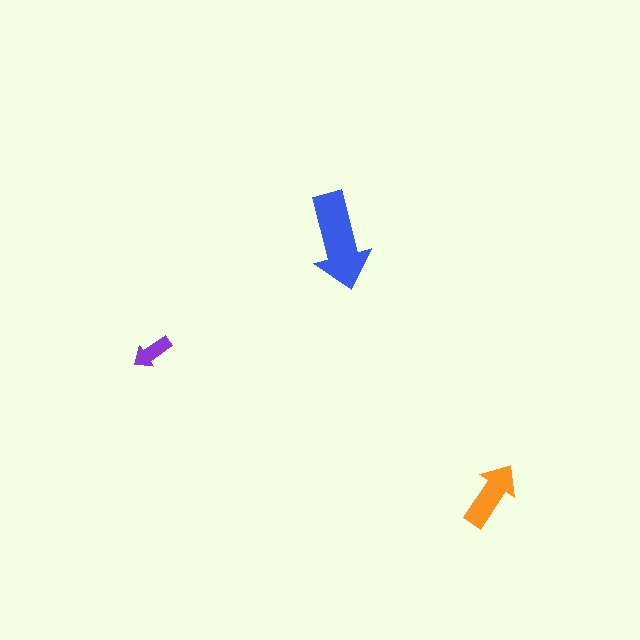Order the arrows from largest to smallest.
the blue one, the orange one, the purple one.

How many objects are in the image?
There are 3 objects in the image.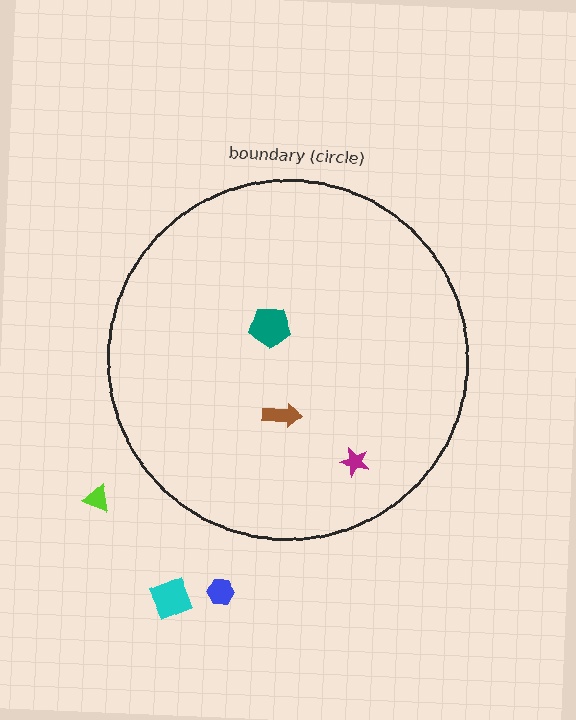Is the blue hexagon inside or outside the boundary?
Outside.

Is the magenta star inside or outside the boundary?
Inside.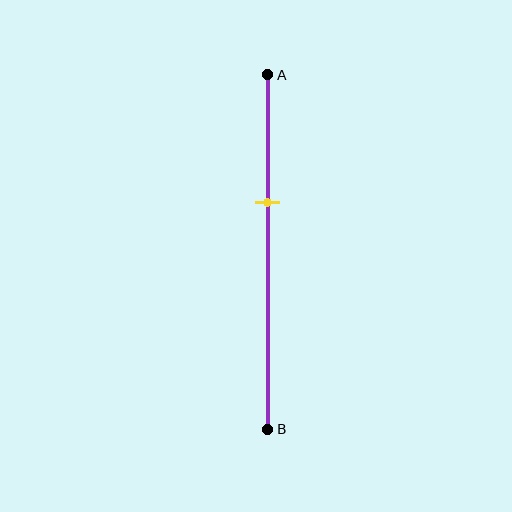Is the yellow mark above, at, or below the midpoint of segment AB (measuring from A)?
The yellow mark is above the midpoint of segment AB.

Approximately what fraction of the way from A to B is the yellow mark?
The yellow mark is approximately 35% of the way from A to B.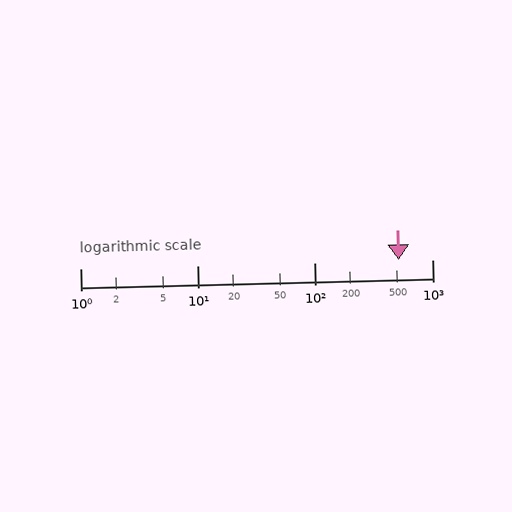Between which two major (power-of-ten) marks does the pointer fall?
The pointer is between 100 and 1000.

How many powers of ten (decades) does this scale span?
The scale spans 3 decades, from 1 to 1000.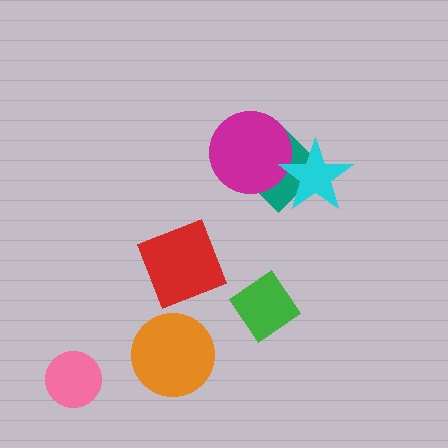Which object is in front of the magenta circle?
The cyan star is in front of the magenta circle.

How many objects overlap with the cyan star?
2 objects overlap with the cyan star.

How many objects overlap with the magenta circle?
2 objects overlap with the magenta circle.